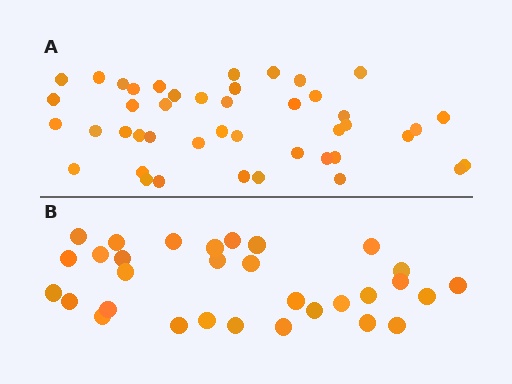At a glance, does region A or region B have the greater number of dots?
Region A (the top region) has more dots.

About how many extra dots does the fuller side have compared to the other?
Region A has approximately 15 more dots than region B.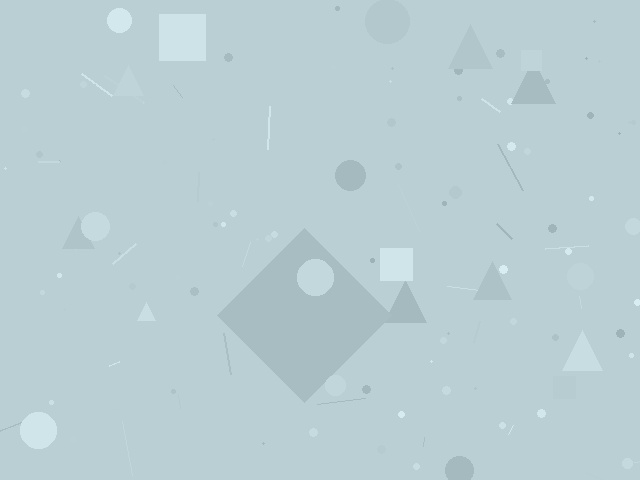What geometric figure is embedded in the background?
A diamond is embedded in the background.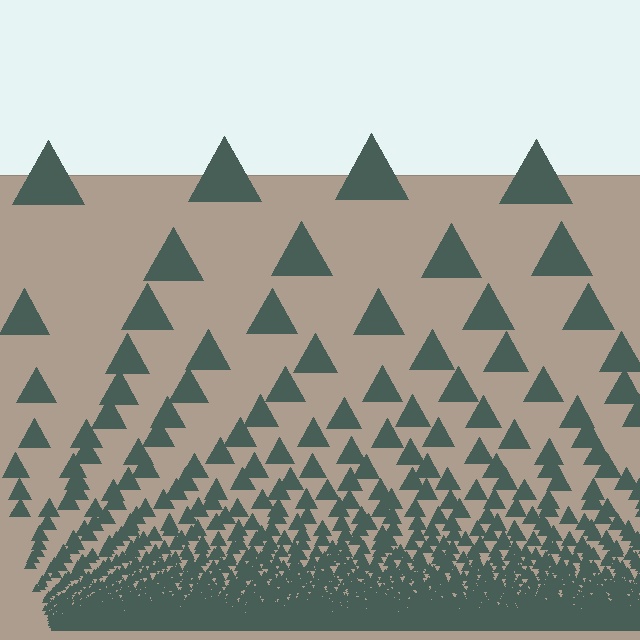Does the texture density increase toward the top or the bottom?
Density increases toward the bottom.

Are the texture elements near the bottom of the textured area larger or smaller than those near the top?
Smaller. The gradient is inverted — elements near the bottom are smaller and denser.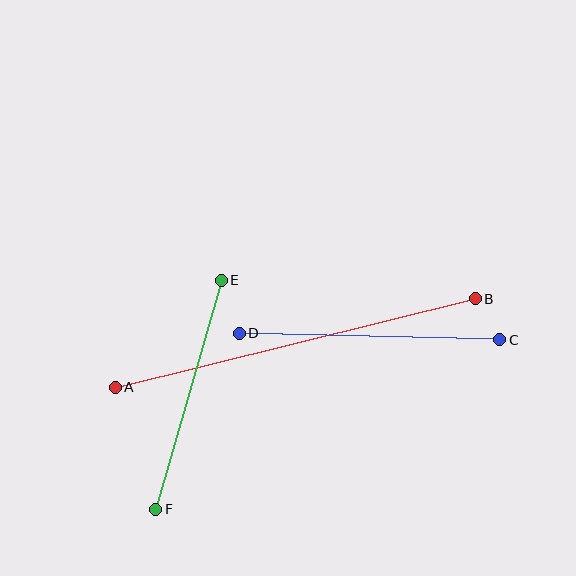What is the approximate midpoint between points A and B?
The midpoint is at approximately (295, 343) pixels.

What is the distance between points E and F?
The distance is approximately 238 pixels.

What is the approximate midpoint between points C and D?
The midpoint is at approximately (369, 337) pixels.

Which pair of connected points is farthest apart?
Points A and B are farthest apart.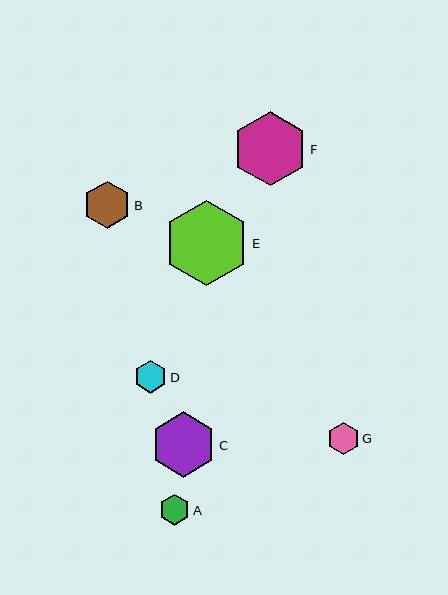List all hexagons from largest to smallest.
From largest to smallest: E, F, C, B, D, G, A.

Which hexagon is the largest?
Hexagon E is the largest with a size of approximately 85 pixels.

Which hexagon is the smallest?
Hexagon A is the smallest with a size of approximately 31 pixels.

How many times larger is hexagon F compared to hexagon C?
Hexagon F is approximately 1.1 times the size of hexagon C.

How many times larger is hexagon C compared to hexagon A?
Hexagon C is approximately 2.1 times the size of hexagon A.